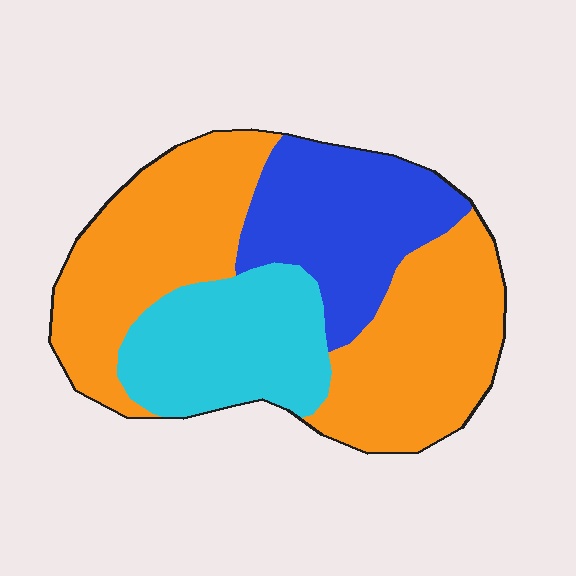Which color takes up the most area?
Orange, at roughly 55%.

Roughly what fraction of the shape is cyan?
Cyan covers 23% of the shape.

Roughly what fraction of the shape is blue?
Blue takes up between a sixth and a third of the shape.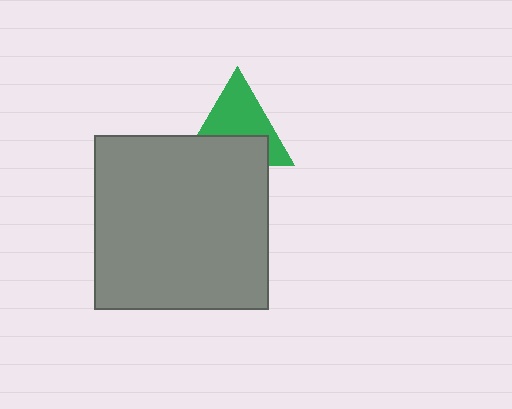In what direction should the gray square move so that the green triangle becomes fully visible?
The gray square should move down. That is the shortest direction to clear the overlap and leave the green triangle fully visible.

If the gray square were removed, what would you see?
You would see the complete green triangle.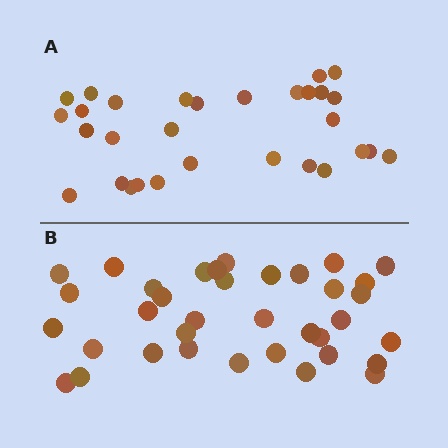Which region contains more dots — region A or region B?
Region B (the bottom region) has more dots.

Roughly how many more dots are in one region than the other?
Region B has about 6 more dots than region A.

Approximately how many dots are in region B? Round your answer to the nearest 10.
About 40 dots. (The exact count is 36, which rounds to 40.)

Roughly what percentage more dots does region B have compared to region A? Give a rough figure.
About 20% more.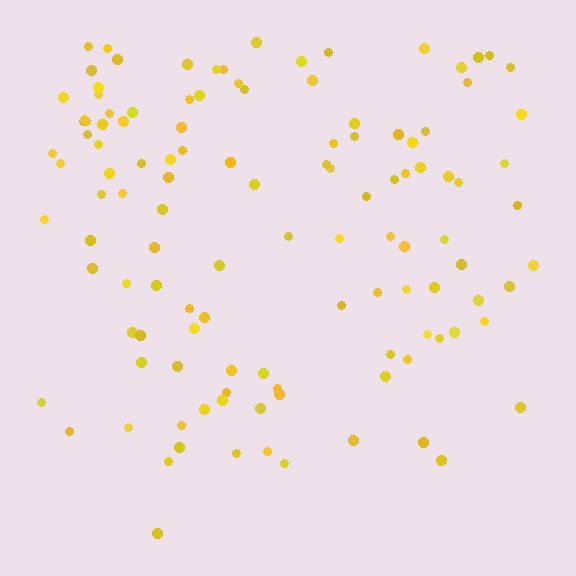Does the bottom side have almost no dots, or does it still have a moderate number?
Still a moderate number, just noticeably fewer than the top.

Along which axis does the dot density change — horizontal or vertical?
Vertical.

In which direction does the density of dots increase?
From bottom to top, with the top side densest.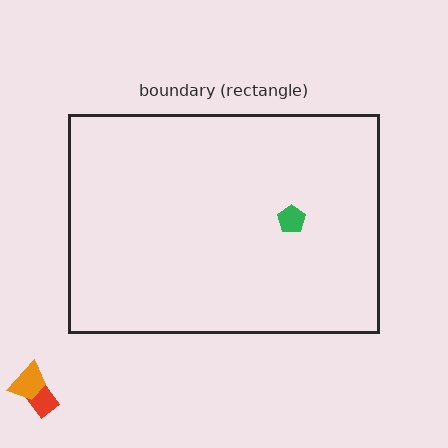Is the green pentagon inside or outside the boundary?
Inside.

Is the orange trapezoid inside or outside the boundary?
Outside.